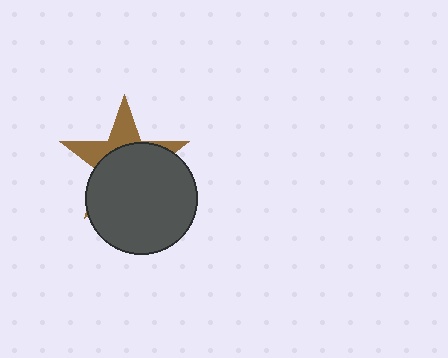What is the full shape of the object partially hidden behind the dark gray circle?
The partially hidden object is a brown star.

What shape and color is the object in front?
The object in front is a dark gray circle.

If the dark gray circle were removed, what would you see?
You would see the complete brown star.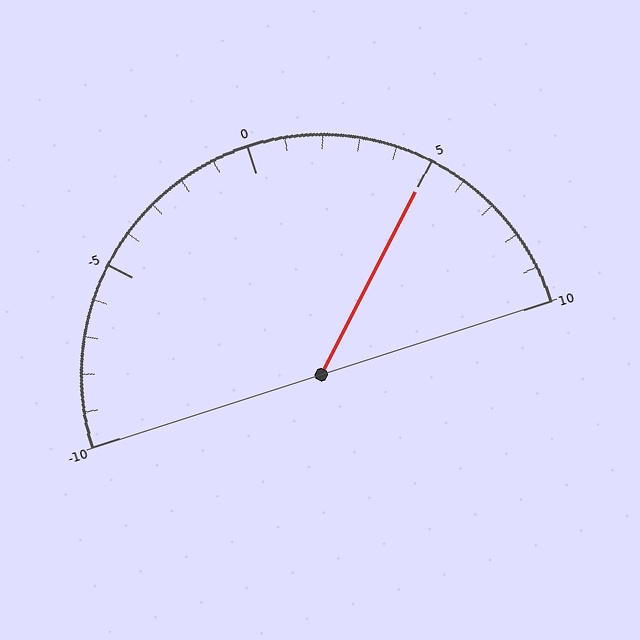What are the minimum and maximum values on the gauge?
The gauge ranges from -10 to 10.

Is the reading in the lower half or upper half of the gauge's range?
The reading is in the upper half of the range (-10 to 10).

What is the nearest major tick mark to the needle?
The nearest major tick mark is 5.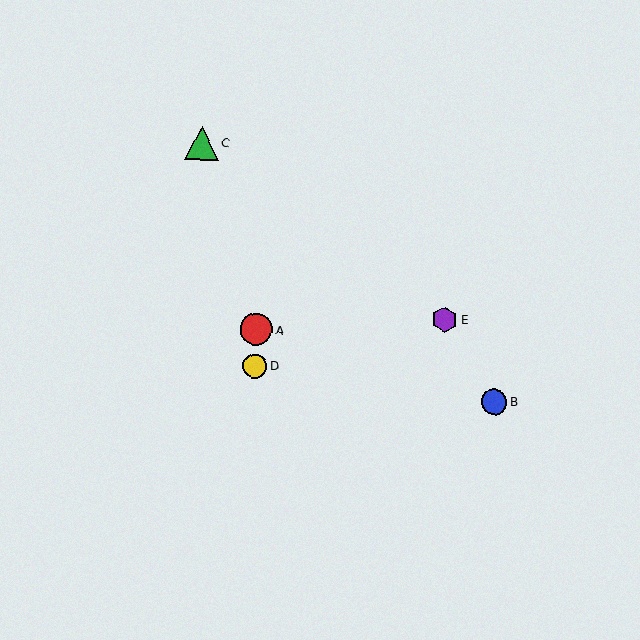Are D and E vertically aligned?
No, D is at x≈255 and E is at x≈445.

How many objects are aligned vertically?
2 objects (A, D) are aligned vertically.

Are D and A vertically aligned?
Yes, both are at x≈255.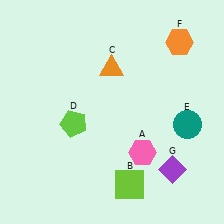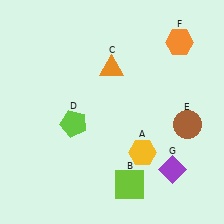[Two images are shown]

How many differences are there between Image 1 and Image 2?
There are 2 differences between the two images.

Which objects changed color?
A changed from pink to yellow. E changed from teal to brown.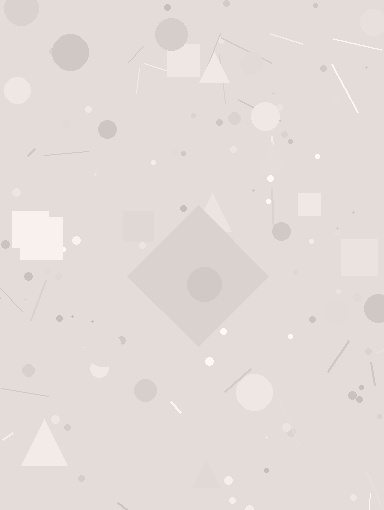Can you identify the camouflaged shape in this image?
The camouflaged shape is a diamond.